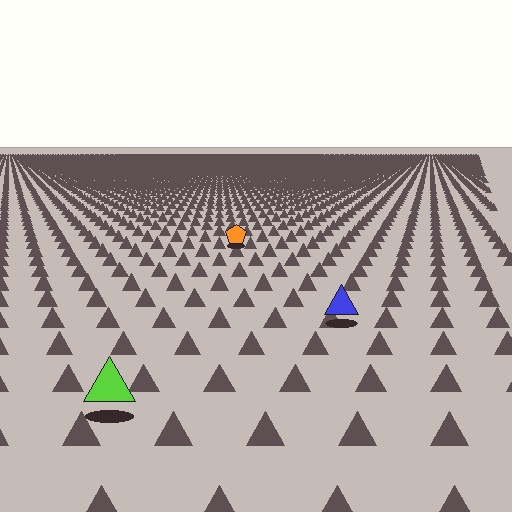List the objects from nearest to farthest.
From nearest to farthest: the lime triangle, the blue triangle, the orange pentagon.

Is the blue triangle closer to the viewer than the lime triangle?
No. The lime triangle is closer — you can tell from the texture gradient: the ground texture is coarser near it.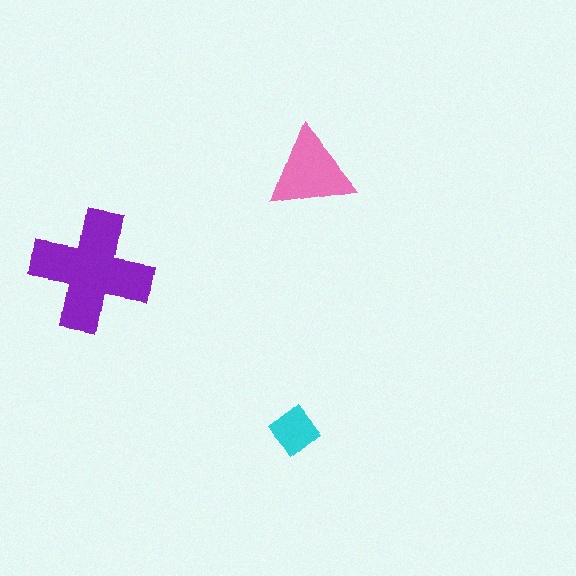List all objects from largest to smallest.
The purple cross, the pink triangle, the cyan diamond.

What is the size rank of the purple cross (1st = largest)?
1st.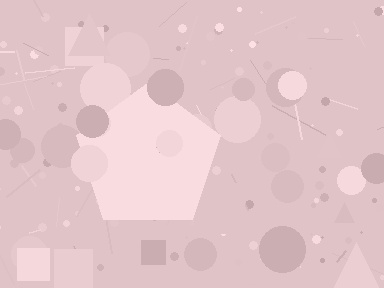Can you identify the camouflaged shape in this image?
The camouflaged shape is a pentagon.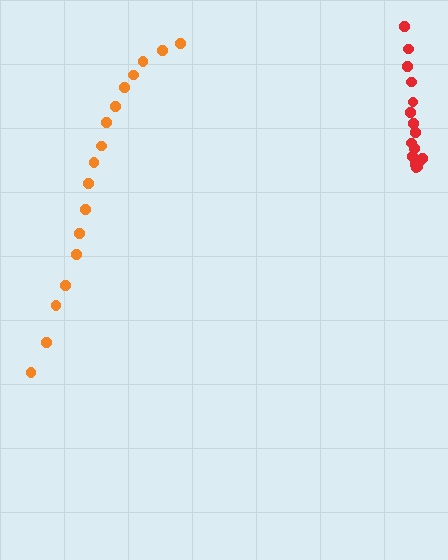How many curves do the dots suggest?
There are 2 distinct paths.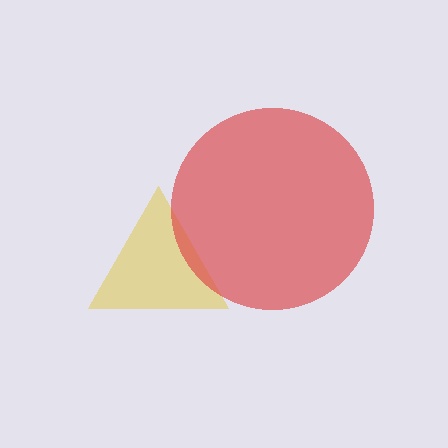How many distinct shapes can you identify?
There are 2 distinct shapes: a yellow triangle, a red circle.